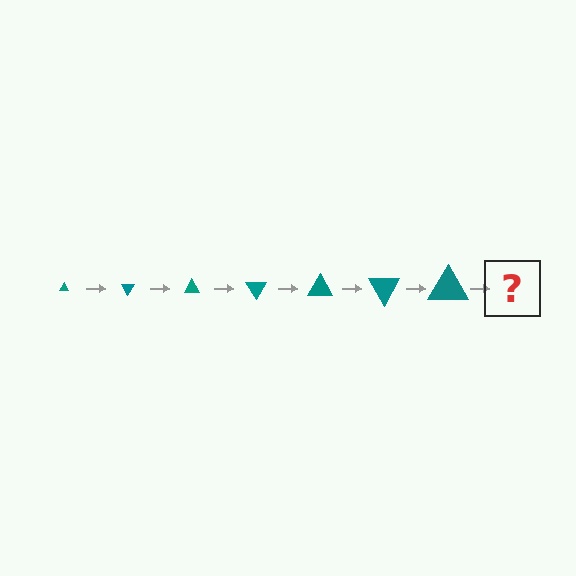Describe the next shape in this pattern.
It should be a triangle, larger than the previous one and rotated 420 degrees from the start.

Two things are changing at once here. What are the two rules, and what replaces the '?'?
The two rules are that the triangle grows larger each step and it rotates 60 degrees each step. The '?' should be a triangle, larger than the previous one and rotated 420 degrees from the start.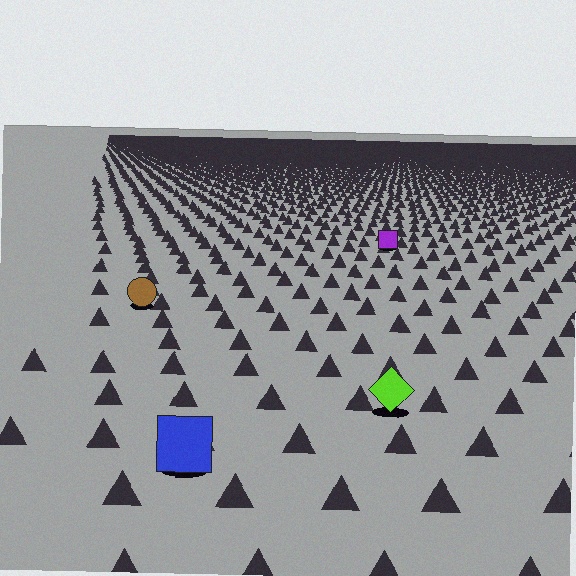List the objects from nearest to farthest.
From nearest to farthest: the blue square, the lime diamond, the brown circle, the purple square.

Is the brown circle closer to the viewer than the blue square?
No. The blue square is closer — you can tell from the texture gradient: the ground texture is coarser near it.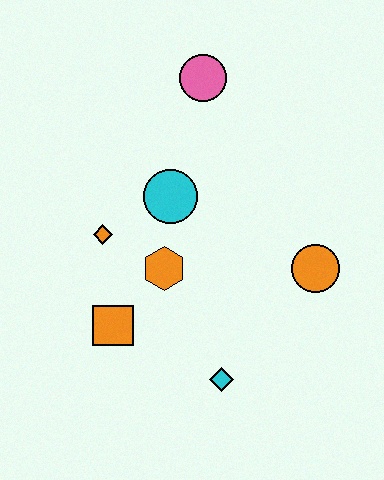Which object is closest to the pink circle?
The cyan circle is closest to the pink circle.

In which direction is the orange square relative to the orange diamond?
The orange square is below the orange diamond.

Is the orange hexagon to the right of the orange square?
Yes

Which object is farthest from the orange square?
The pink circle is farthest from the orange square.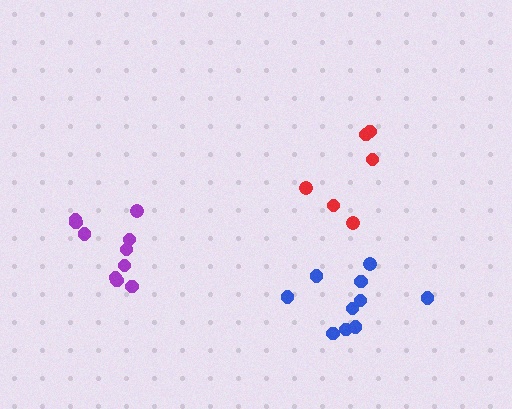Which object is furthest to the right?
The red cluster is rightmost.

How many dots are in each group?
Group 1: 10 dots, Group 2: 6 dots, Group 3: 10 dots (26 total).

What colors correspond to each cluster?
The clusters are colored: purple, red, blue.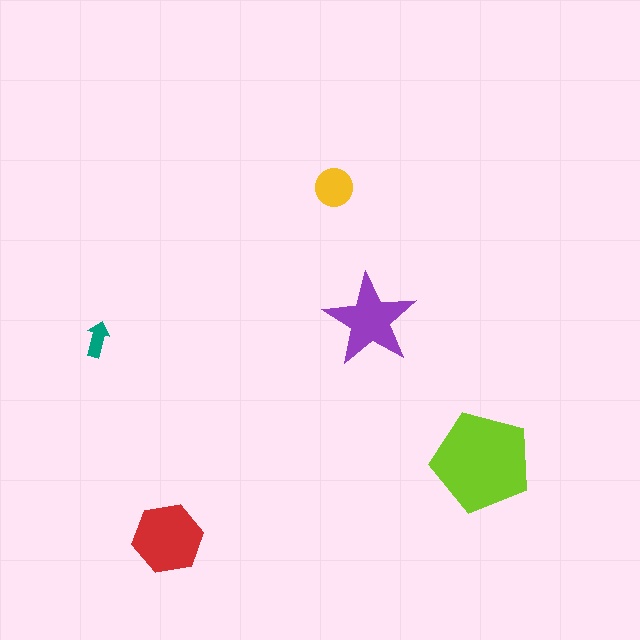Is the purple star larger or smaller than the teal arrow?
Larger.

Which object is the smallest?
The teal arrow.